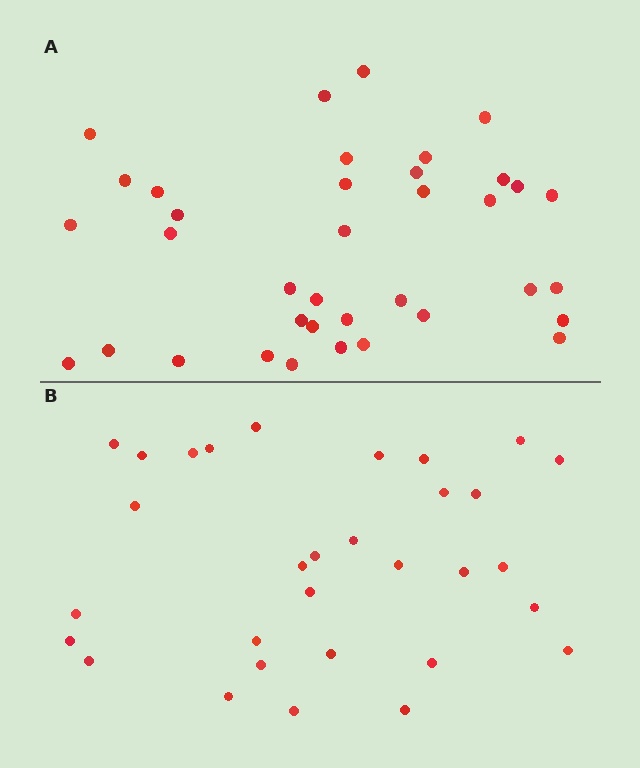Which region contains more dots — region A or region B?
Region A (the top region) has more dots.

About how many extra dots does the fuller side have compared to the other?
Region A has about 6 more dots than region B.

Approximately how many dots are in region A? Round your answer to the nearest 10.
About 40 dots. (The exact count is 37, which rounds to 40.)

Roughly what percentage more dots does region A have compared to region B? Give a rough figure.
About 20% more.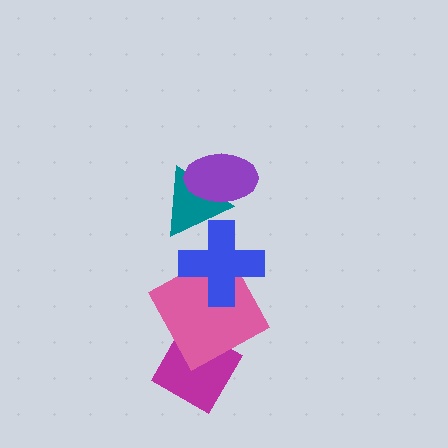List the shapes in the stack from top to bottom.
From top to bottom: the purple ellipse, the teal triangle, the blue cross, the pink square, the magenta diamond.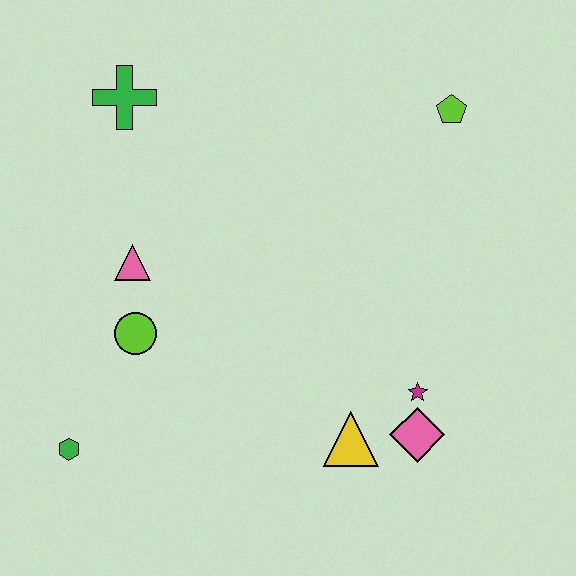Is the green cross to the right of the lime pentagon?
No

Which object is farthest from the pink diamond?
The green cross is farthest from the pink diamond.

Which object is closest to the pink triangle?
The lime circle is closest to the pink triangle.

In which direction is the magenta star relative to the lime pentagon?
The magenta star is below the lime pentagon.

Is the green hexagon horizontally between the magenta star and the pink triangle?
No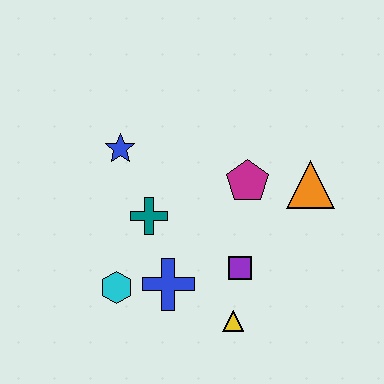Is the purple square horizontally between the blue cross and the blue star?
No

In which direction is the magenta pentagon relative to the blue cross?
The magenta pentagon is above the blue cross.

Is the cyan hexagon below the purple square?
Yes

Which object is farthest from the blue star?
The yellow triangle is farthest from the blue star.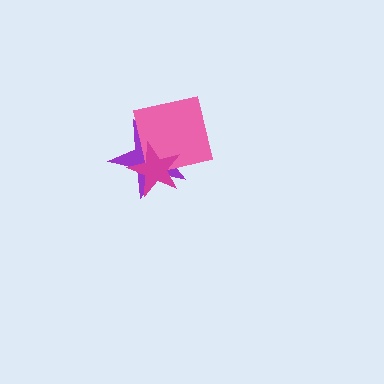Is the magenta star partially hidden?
No, no other shape covers it.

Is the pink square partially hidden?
Yes, it is partially covered by another shape.